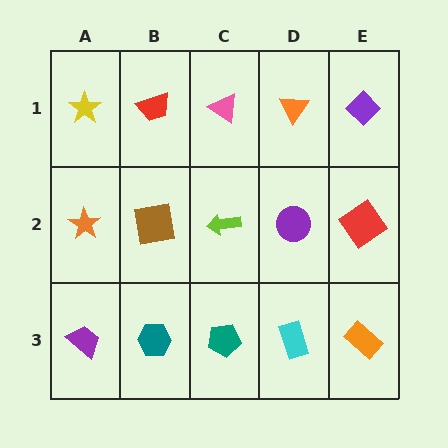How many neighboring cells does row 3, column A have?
2.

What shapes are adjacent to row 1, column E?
A red diamond (row 2, column E), an orange triangle (row 1, column D).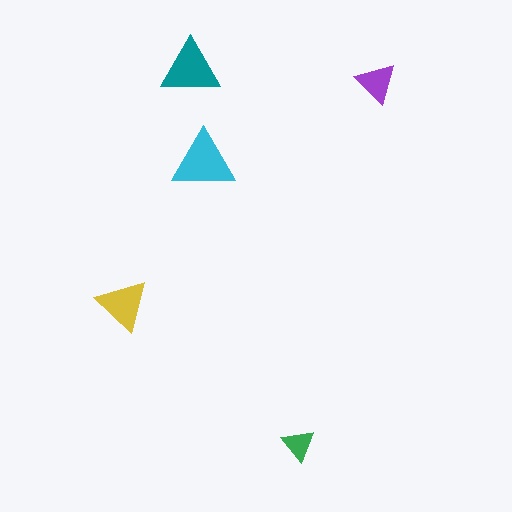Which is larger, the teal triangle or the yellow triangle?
The teal one.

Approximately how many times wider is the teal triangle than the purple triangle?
About 1.5 times wider.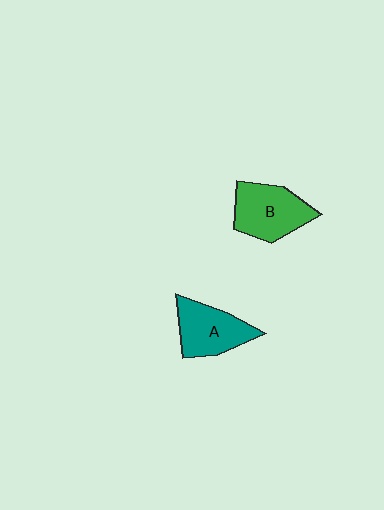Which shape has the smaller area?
Shape A (teal).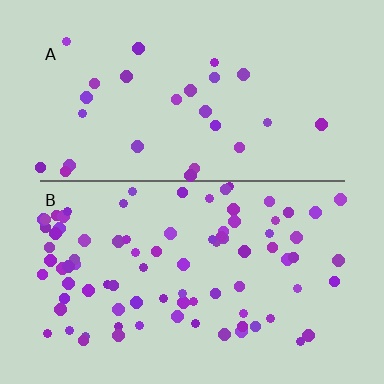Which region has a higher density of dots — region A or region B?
B (the bottom).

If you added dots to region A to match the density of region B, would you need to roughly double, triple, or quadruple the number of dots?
Approximately triple.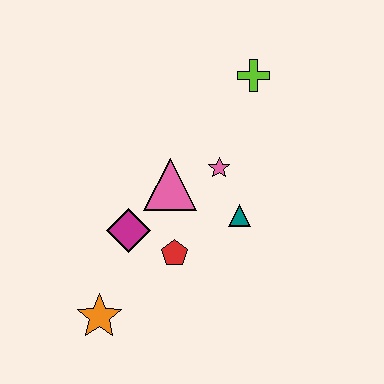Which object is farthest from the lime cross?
The orange star is farthest from the lime cross.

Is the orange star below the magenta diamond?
Yes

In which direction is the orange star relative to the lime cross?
The orange star is below the lime cross.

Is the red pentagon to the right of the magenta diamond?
Yes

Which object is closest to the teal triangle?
The pink star is closest to the teal triangle.